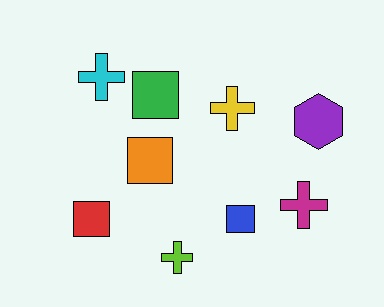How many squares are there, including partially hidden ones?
There are 4 squares.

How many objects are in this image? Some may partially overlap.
There are 9 objects.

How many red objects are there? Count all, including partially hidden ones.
There is 1 red object.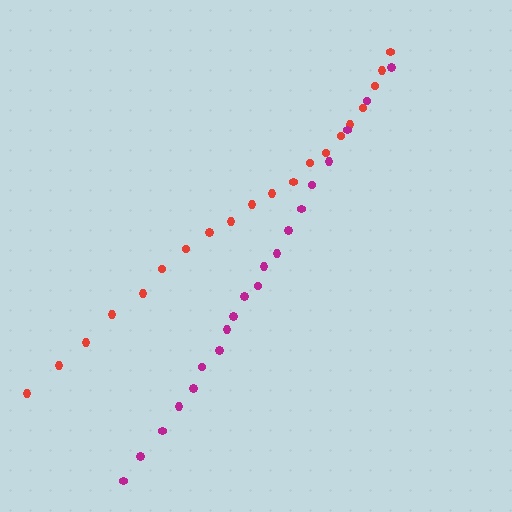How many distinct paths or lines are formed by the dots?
There are 2 distinct paths.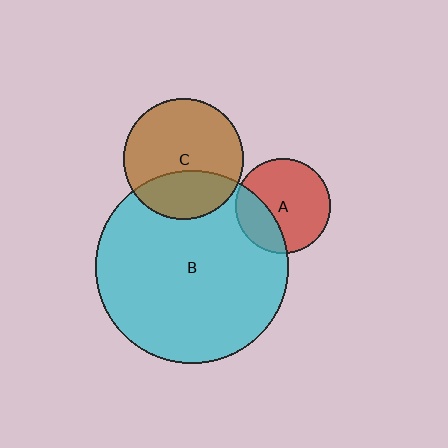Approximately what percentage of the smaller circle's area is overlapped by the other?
Approximately 30%.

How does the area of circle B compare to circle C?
Approximately 2.6 times.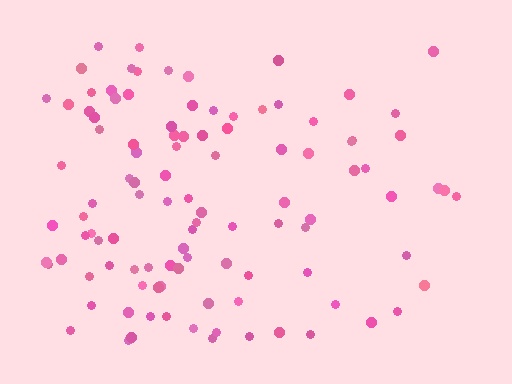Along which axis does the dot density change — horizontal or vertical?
Horizontal.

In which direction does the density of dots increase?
From right to left, with the left side densest.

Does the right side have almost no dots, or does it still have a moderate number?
Still a moderate number, just noticeably fewer than the left.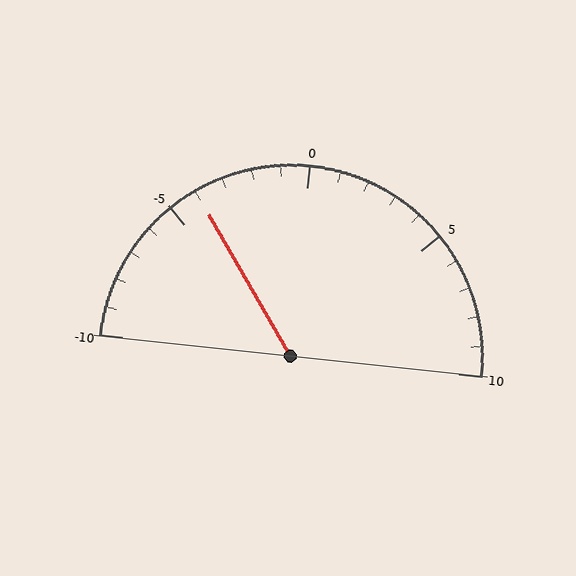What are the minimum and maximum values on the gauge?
The gauge ranges from -10 to 10.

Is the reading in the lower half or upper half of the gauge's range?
The reading is in the lower half of the range (-10 to 10).